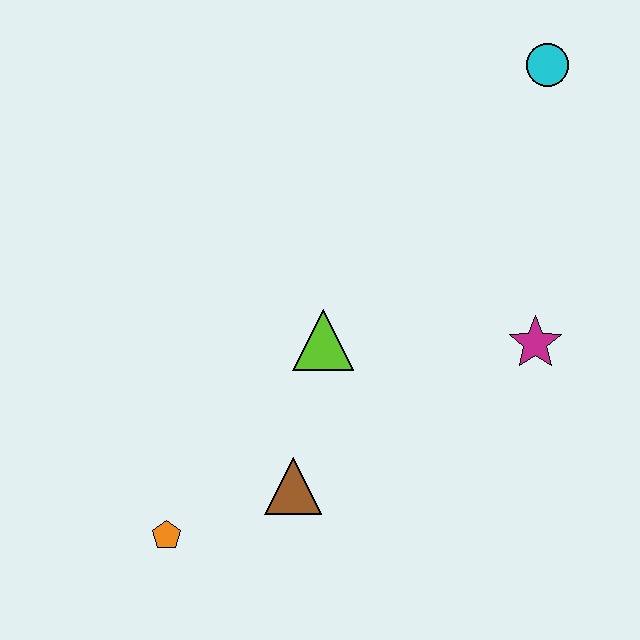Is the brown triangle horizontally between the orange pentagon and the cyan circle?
Yes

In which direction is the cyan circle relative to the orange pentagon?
The cyan circle is above the orange pentagon.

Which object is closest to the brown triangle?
The orange pentagon is closest to the brown triangle.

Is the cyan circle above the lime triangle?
Yes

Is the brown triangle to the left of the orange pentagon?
No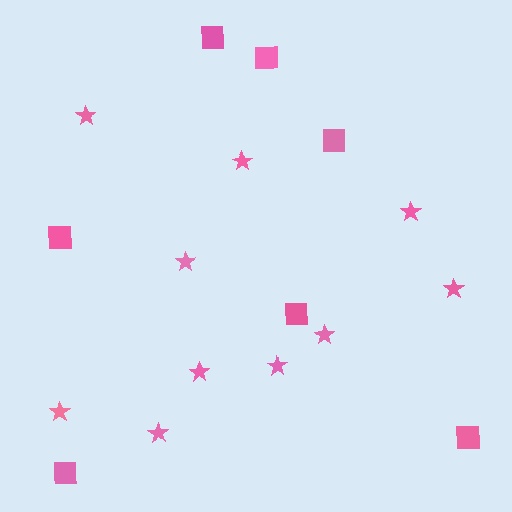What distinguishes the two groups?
There are 2 groups: one group of stars (10) and one group of squares (7).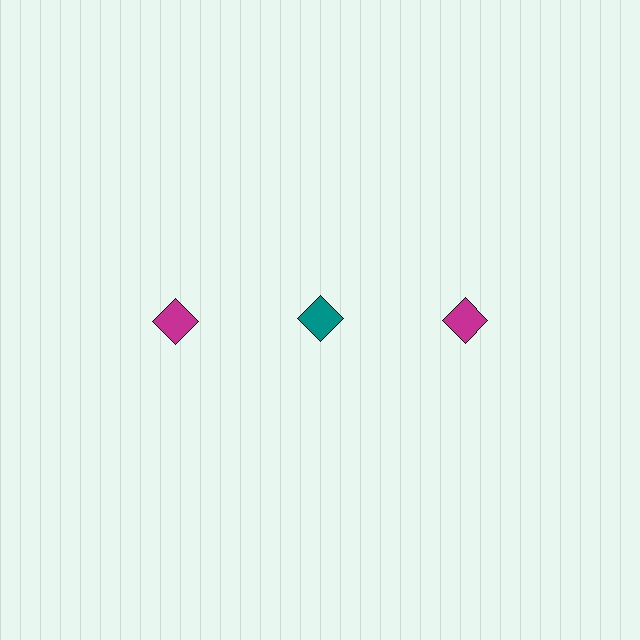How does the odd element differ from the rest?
It has a different color: teal instead of magenta.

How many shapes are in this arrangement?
There are 3 shapes arranged in a grid pattern.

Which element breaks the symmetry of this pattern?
The teal diamond in the top row, second from left column breaks the symmetry. All other shapes are magenta diamonds.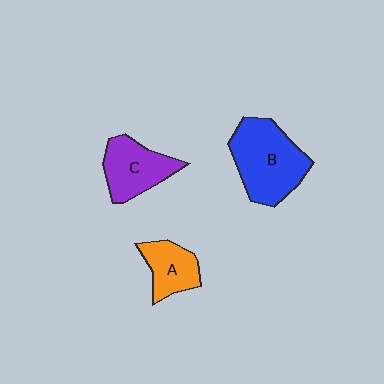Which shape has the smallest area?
Shape A (orange).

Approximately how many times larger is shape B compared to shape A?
Approximately 1.9 times.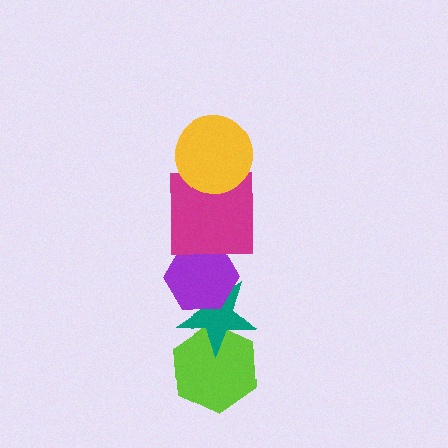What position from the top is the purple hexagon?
The purple hexagon is 3rd from the top.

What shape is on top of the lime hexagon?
The teal star is on top of the lime hexagon.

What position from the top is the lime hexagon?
The lime hexagon is 5th from the top.